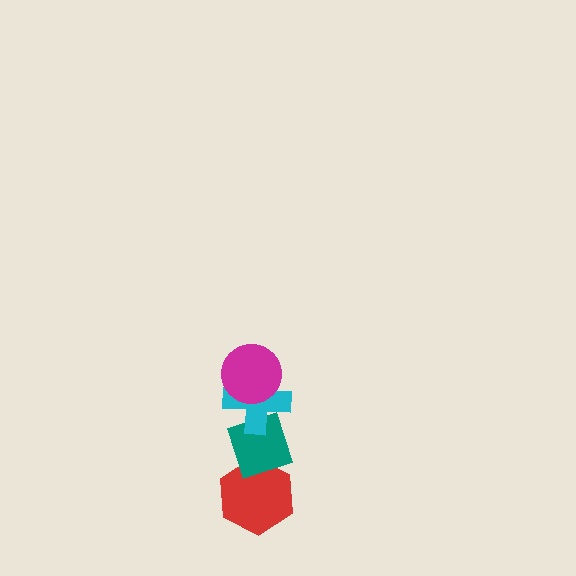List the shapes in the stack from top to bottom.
From top to bottom: the magenta circle, the cyan cross, the teal diamond, the red hexagon.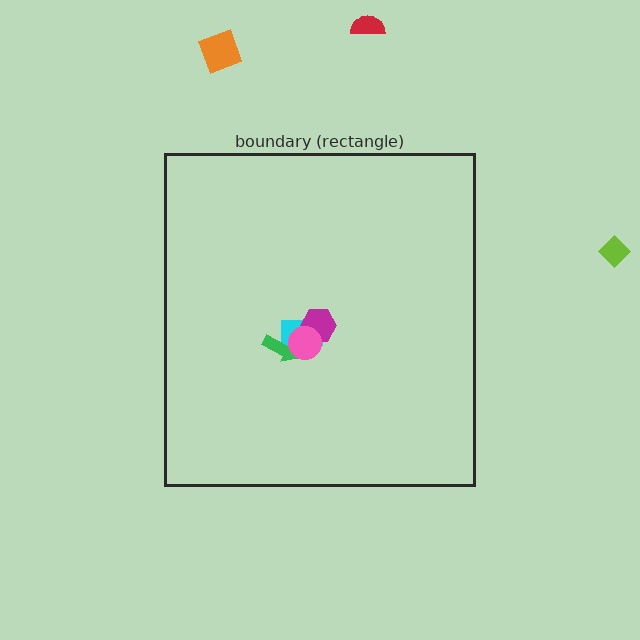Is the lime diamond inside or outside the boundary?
Outside.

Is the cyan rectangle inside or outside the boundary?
Inside.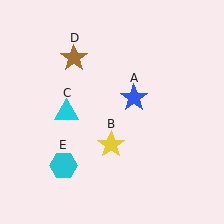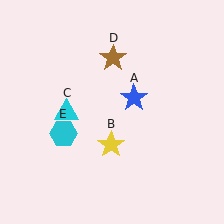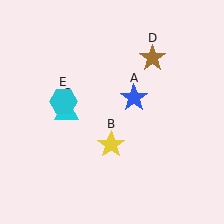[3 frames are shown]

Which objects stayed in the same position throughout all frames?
Blue star (object A) and yellow star (object B) and cyan triangle (object C) remained stationary.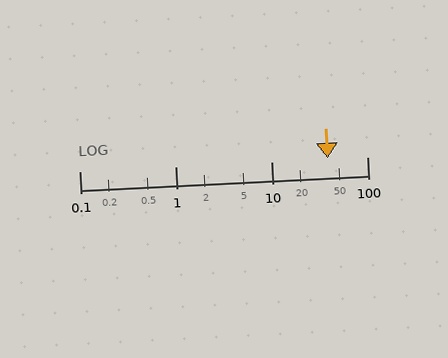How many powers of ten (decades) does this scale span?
The scale spans 3 decades, from 0.1 to 100.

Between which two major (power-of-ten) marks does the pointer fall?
The pointer is between 10 and 100.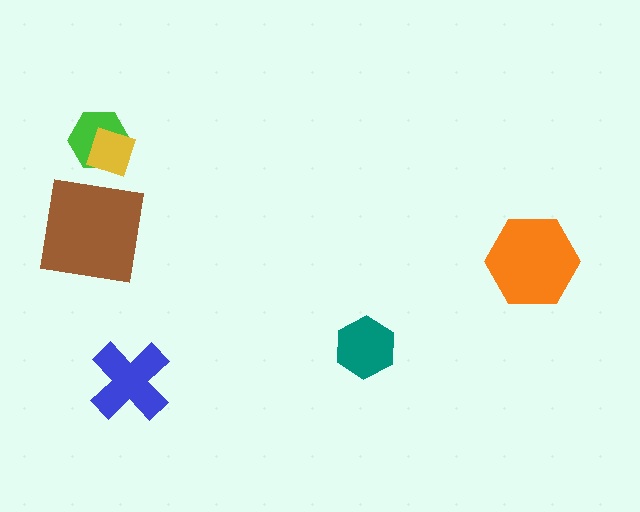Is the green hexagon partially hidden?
Yes, it is partially covered by another shape.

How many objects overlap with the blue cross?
0 objects overlap with the blue cross.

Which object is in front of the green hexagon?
The yellow diamond is in front of the green hexagon.